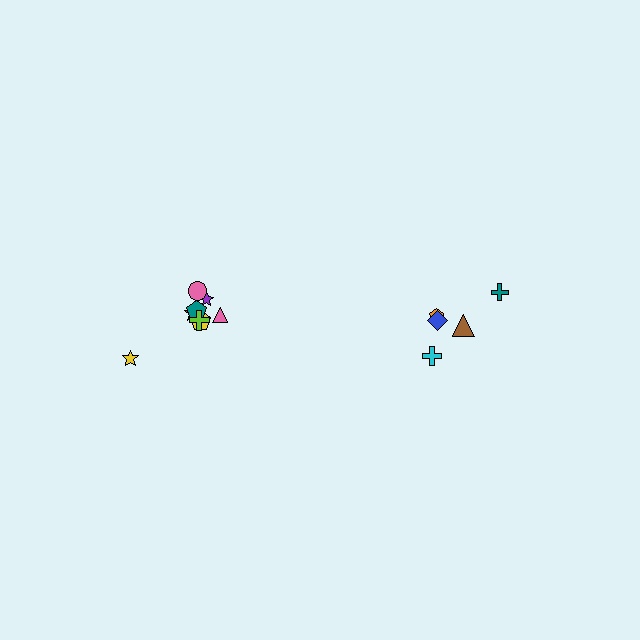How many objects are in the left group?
There are 8 objects.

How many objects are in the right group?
There are 5 objects.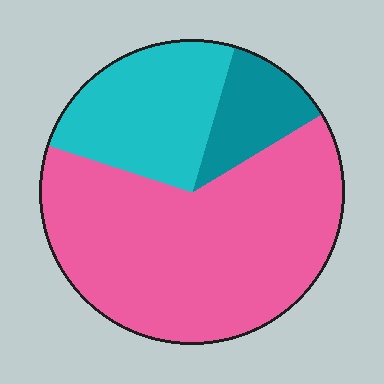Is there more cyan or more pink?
Pink.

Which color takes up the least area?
Teal, at roughly 10%.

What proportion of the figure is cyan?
Cyan takes up less than a quarter of the figure.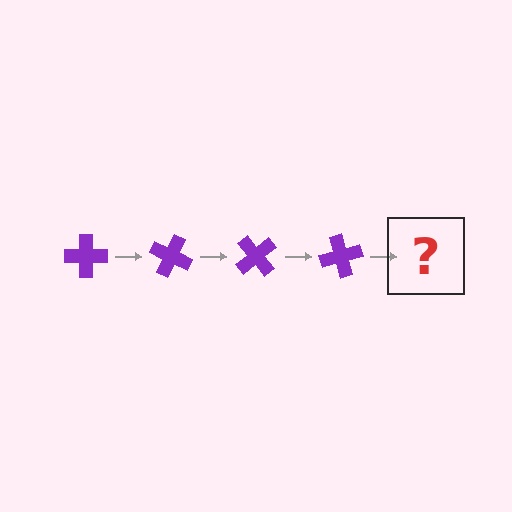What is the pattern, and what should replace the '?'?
The pattern is that the cross rotates 25 degrees each step. The '?' should be a purple cross rotated 100 degrees.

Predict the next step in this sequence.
The next step is a purple cross rotated 100 degrees.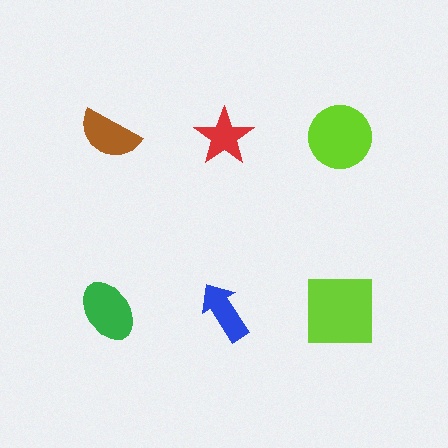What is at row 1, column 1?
A brown semicircle.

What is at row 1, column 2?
A red star.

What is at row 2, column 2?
A blue arrow.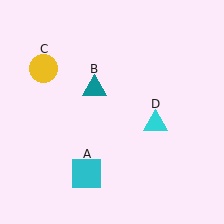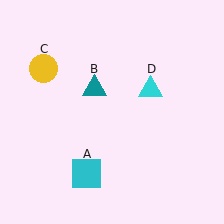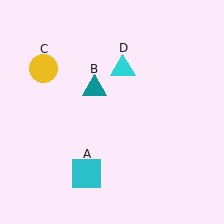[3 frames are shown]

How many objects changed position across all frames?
1 object changed position: cyan triangle (object D).